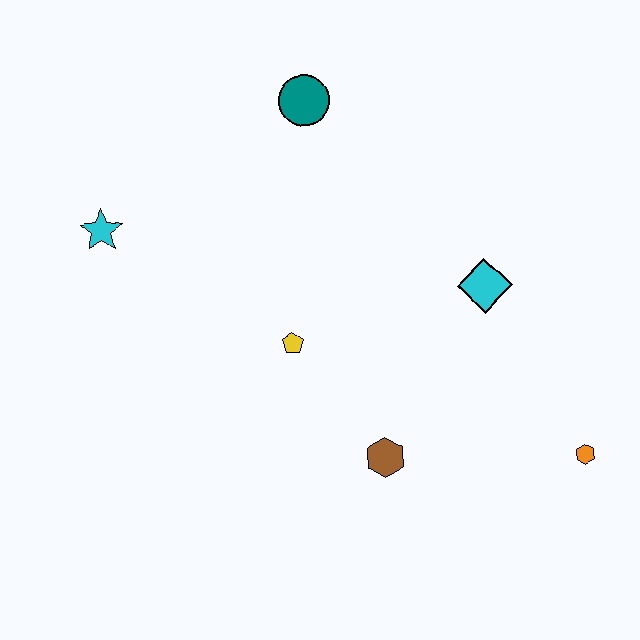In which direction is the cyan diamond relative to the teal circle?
The cyan diamond is below the teal circle.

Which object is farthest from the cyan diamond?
The cyan star is farthest from the cyan diamond.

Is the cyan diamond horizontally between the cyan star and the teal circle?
No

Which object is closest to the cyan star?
The yellow pentagon is closest to the cyan star.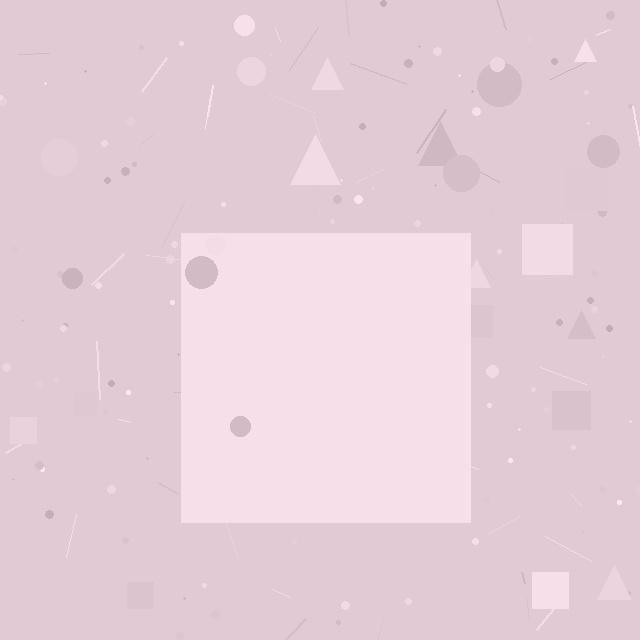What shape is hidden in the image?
A square is hidden in the image.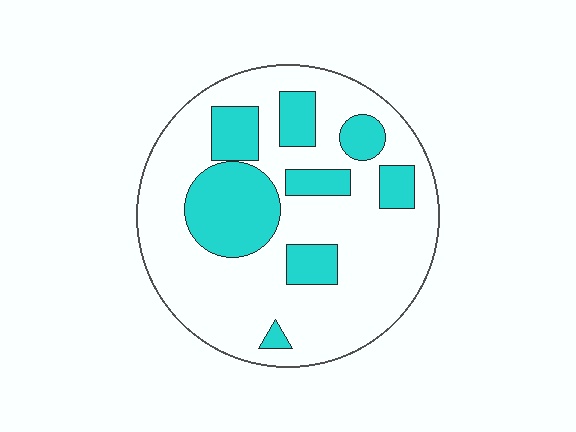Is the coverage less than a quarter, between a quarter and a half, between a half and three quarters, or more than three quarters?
Between a quarter and a half.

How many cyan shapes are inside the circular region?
8.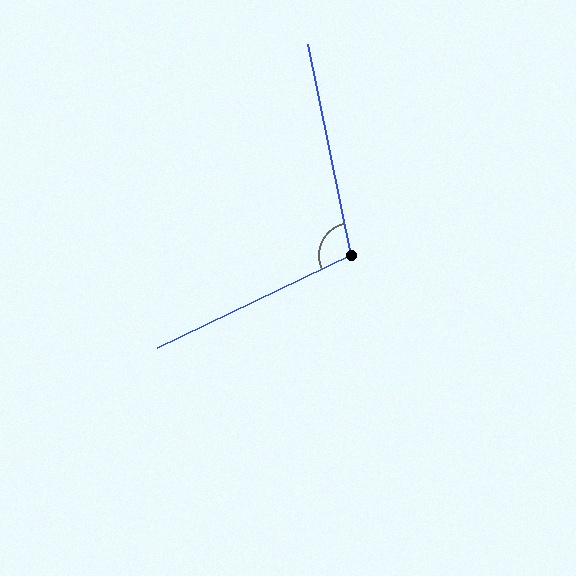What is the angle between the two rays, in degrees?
Approximately 104 degrees.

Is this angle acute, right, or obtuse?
It is obtuse.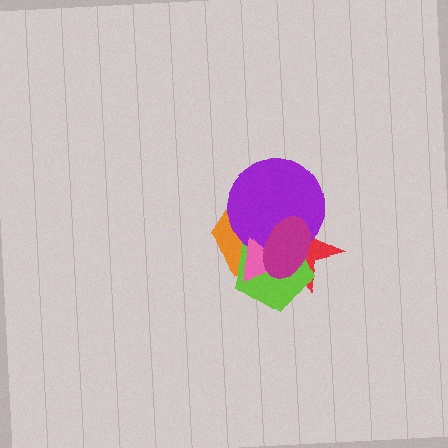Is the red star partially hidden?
Yes, it is partially covered by another shape.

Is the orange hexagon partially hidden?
Yes, it is partially covered by another shape.